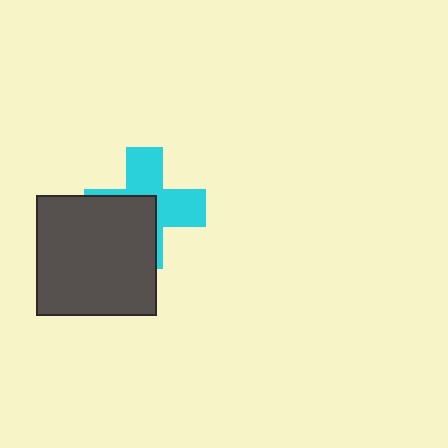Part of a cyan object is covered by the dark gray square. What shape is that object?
It is a cross.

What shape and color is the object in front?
The object in front is a dark gray square.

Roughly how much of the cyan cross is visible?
About half of it is visible (roughly 53%).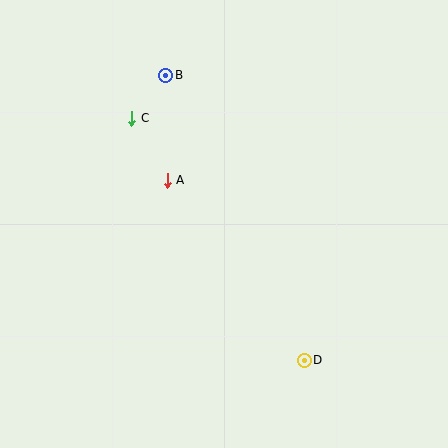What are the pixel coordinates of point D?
Point D is at (304, 360).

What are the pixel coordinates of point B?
Point B is at (166, 75).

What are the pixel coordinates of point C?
Point C is at (132, 118).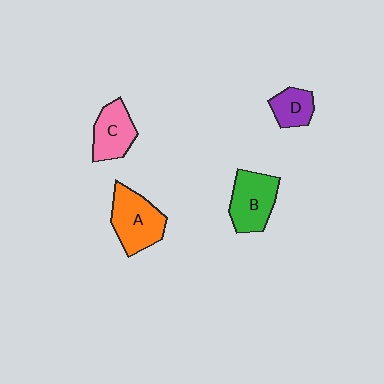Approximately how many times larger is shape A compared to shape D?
Approximately 1.9 times.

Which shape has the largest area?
Shape A (orange).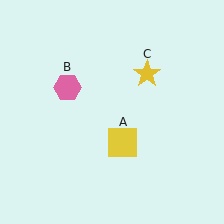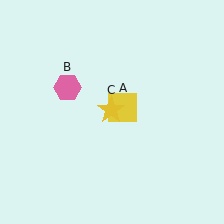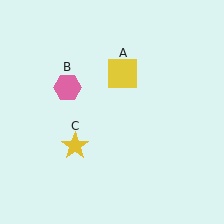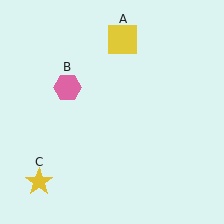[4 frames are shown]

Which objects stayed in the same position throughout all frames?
Pink hexagon (object B) remained stationary.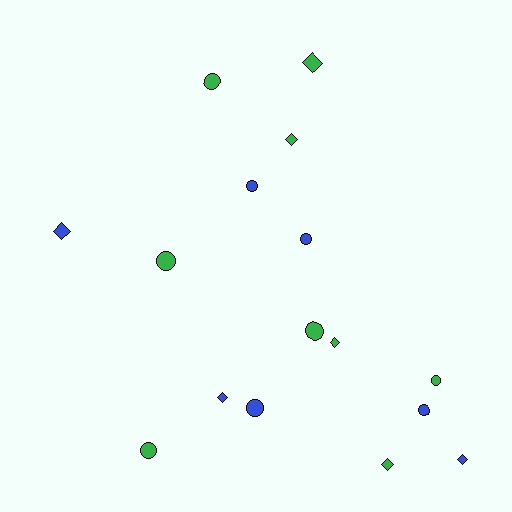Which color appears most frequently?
Green, with 9 objects.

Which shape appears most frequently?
Circle, with 9 objects.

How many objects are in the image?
There are 16 objects.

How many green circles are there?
There are 5 green circles.